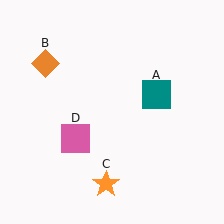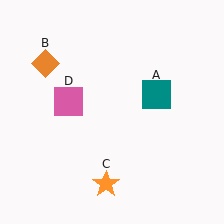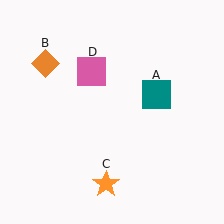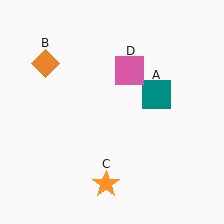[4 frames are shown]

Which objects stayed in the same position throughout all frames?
Teal square (object A) and orange diamond (object B) and orange star (object C) remained stationary.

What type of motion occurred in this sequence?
The pink square (object D) rotated clockwise around the center of the scene.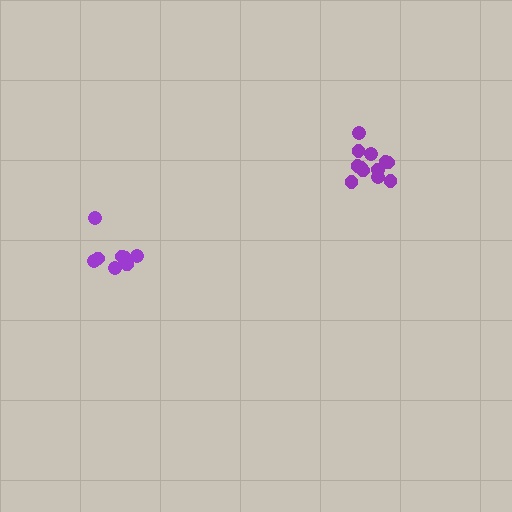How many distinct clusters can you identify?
There are 2 distinct clusters.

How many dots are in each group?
Group 1: 8 dots, Group 2: 12 dots (20 total).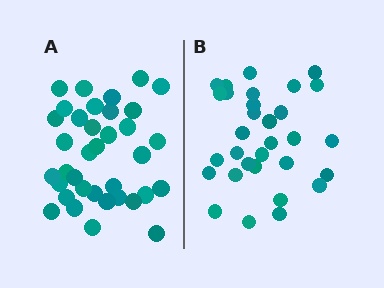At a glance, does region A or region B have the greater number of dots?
Region A (the left region) has more dots.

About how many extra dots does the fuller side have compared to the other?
Region A has about 5 more dots than region B.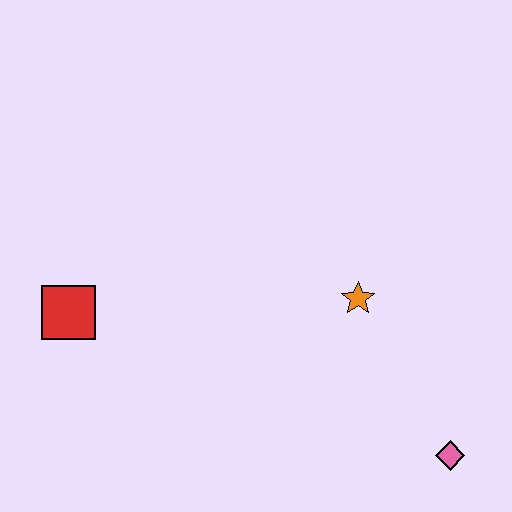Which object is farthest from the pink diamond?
The red square is farthest from the pink diamond.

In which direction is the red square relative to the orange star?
The red square is to the left of the orange star.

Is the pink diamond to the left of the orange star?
No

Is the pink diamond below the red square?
Yes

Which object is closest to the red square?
The orange star is closest to the red square.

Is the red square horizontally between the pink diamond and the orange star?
No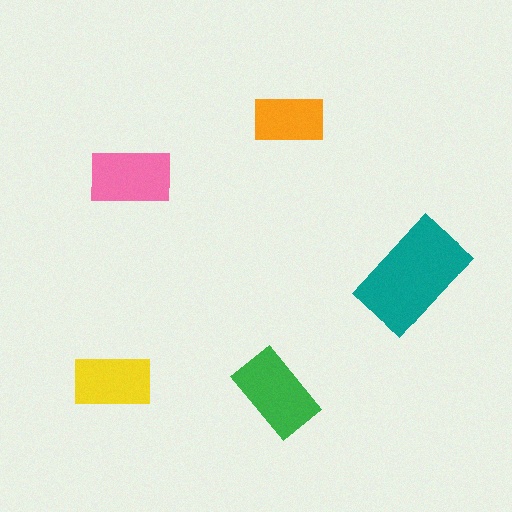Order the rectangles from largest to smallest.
the teal one, the green one, the pink one, the yellow one, the orange one.